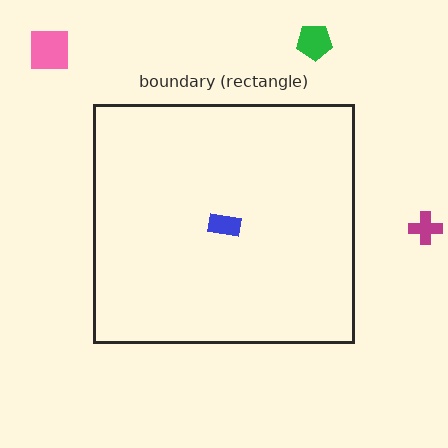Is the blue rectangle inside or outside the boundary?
Inside.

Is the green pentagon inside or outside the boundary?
Outside.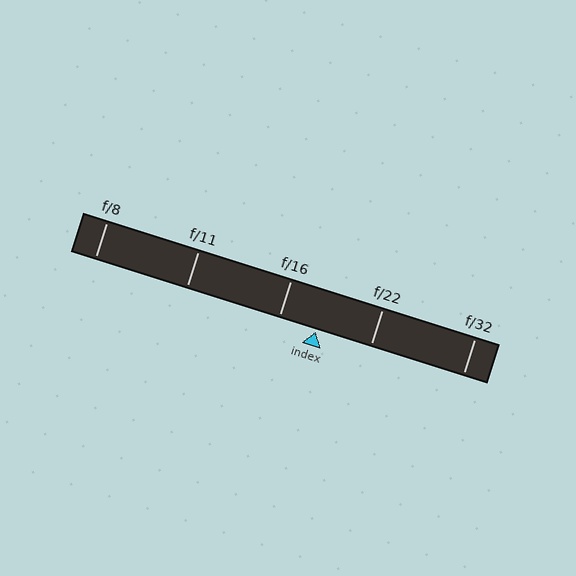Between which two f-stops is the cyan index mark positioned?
The index mark is between f/16 and f/22.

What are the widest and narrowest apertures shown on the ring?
The widest aperture shown is f/8 and the narrowest is f/32.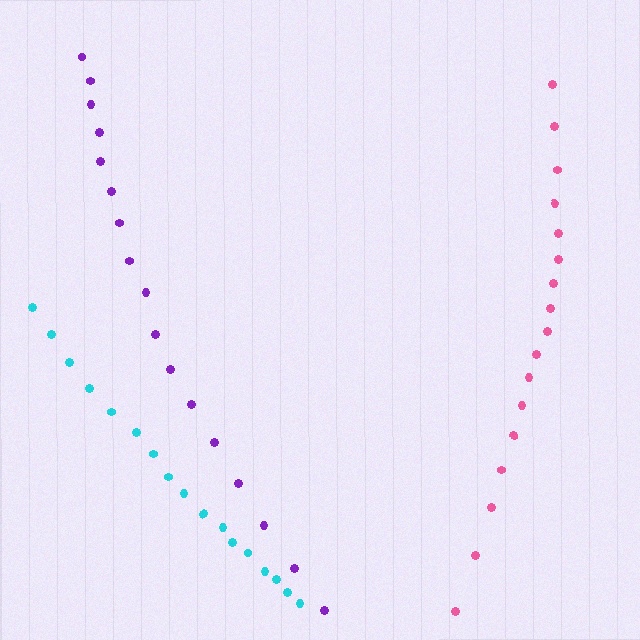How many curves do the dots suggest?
There are 3 distinct paths.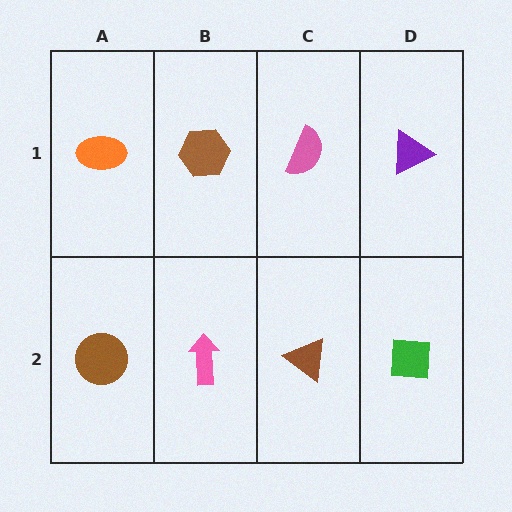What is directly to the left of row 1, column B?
An orange ellipse.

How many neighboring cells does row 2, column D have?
2.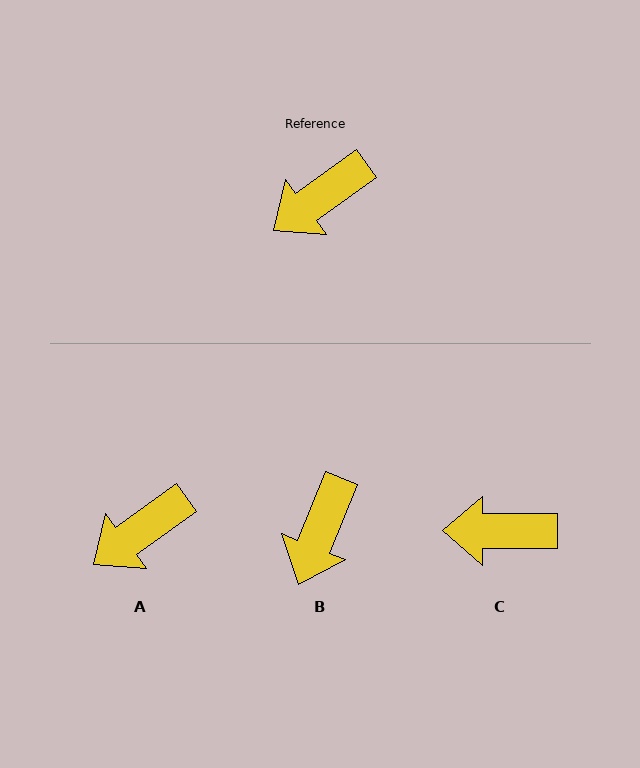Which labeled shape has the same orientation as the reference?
A.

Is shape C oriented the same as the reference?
No, it is off by about 36 degrees.